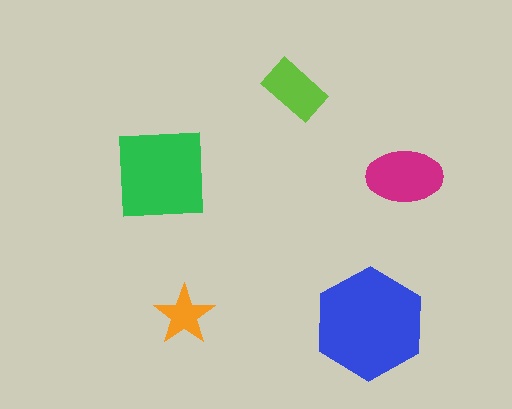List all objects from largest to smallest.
The blue hexagon, the green square, the magenta ellipse, the lime rectangle, the orange star.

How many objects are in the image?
There are 5 objects in the image.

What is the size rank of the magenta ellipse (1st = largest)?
3rd.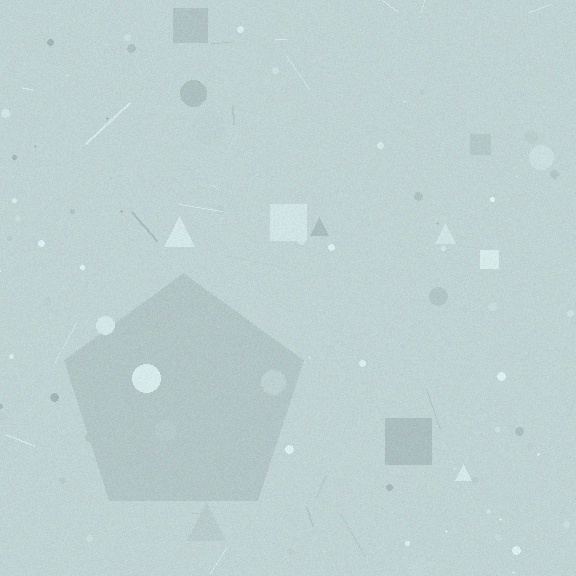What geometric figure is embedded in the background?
A pentagon is embedded in the background.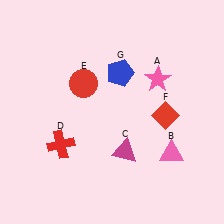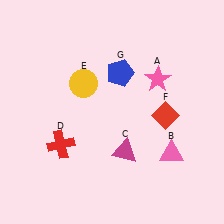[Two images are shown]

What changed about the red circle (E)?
In Image 1, E is red. In Image 2, it changed to yellow.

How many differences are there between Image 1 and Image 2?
There is 1 difference between the two images.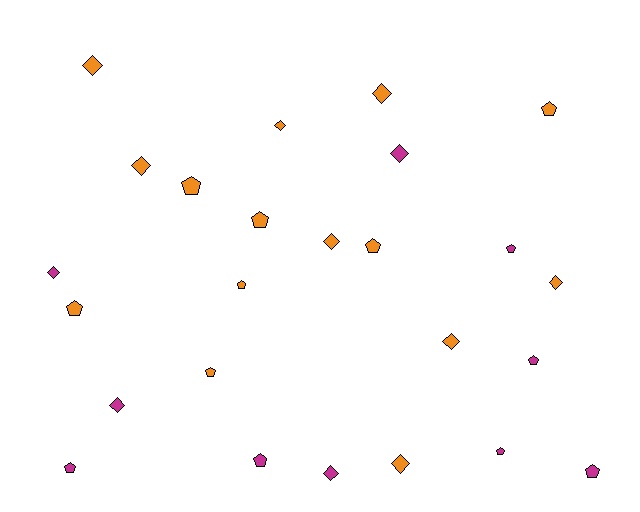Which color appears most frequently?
Orange, with 15 objects.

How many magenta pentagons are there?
There are 6 magenta pentagons.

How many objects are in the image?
There are 25 objects.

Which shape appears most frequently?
Pentagon, with 13 objects.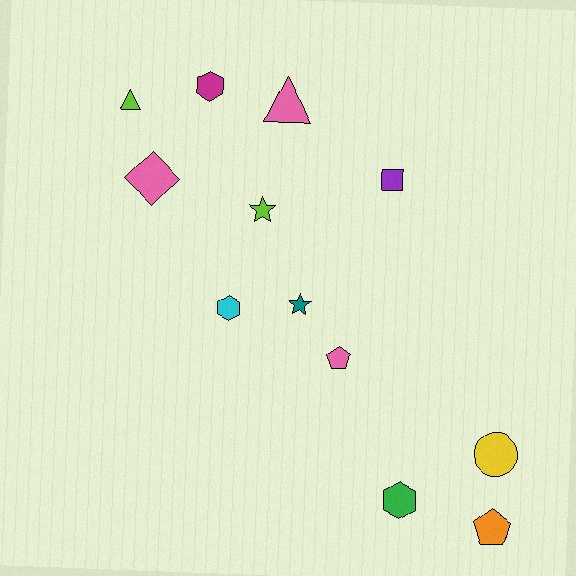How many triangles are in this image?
There are 2 triangles.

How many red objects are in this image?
There are no red objects.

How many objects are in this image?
There are 12 objects.